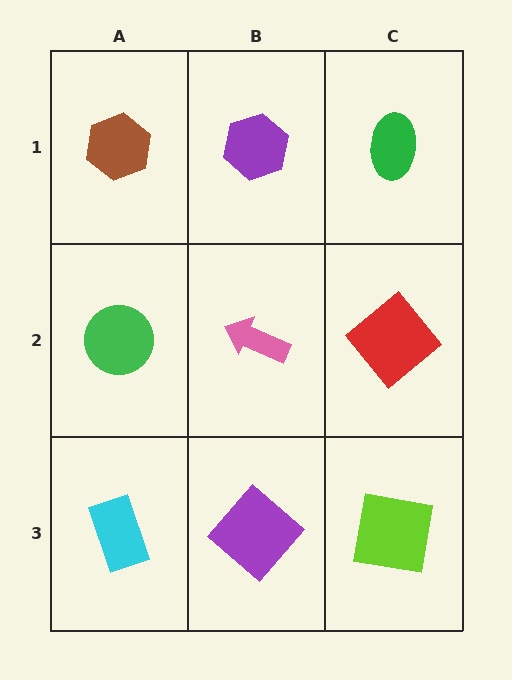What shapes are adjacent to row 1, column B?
A pink arrow (row 2, column B), a brown hexagon (row 1, column A), a green ellipse (row 1, column C).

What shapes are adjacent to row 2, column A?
A brown hexagon (row 1, column A), a cyan rectangle (row 3, column A), a pink arrow (row 2, column B).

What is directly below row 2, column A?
A cyan rectangle.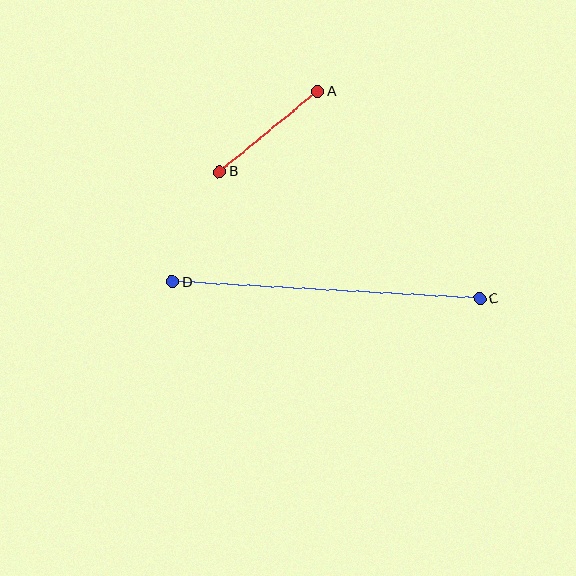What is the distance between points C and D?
The distance is approximately 308 pixels.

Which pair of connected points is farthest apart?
Points C and D are farthest apart.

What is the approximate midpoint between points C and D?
The midpoint is at approximately (326, 290) pixels.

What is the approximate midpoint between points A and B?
The midpoint is at approximately (268, 131) pixels.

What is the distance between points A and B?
The distance is approximately 127 pixels.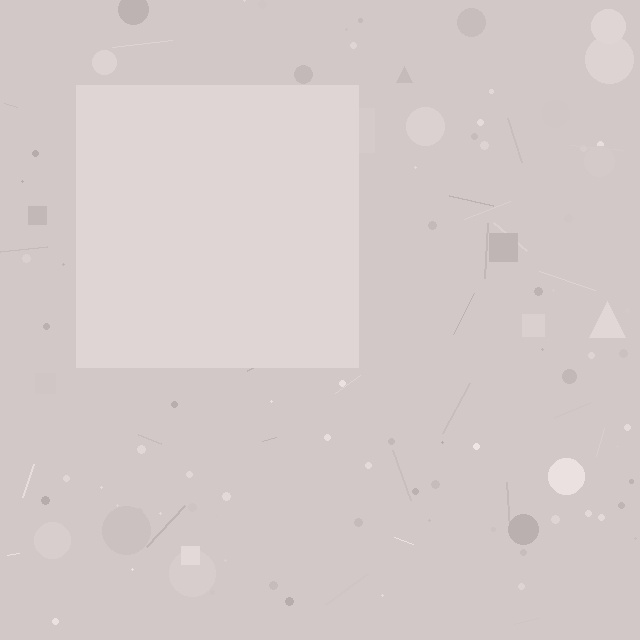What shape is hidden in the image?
A square is hidden in the image.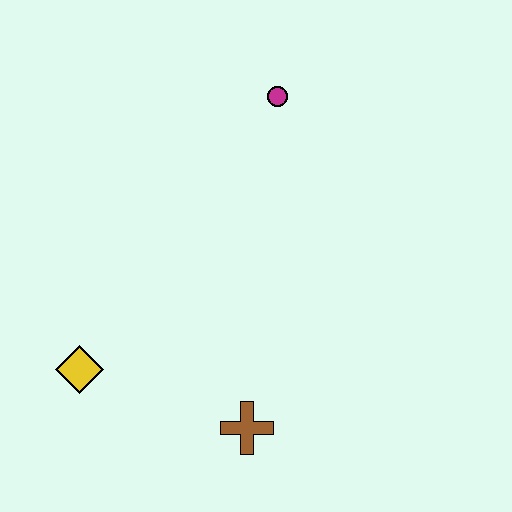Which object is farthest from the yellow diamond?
The magenta circle is farthest from the yellow diamond.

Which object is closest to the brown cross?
The yellow diamond is closest to the brown cross.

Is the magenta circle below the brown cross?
No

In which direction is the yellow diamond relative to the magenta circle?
The yellow diamond is below the magenta circle.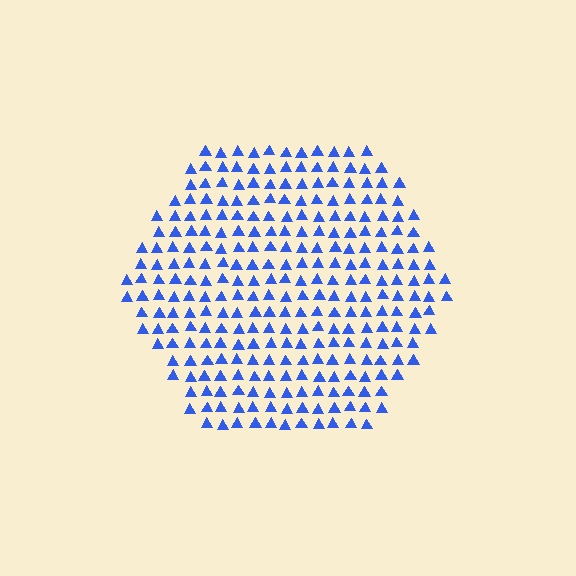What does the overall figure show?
The overall figure shows a hexagon.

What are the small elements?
The small elements are triangles.